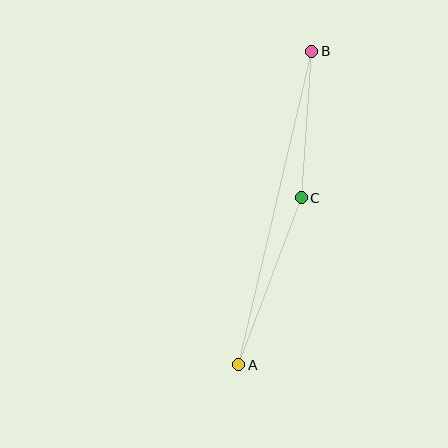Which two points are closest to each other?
Points B and C are closest to each other.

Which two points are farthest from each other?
Points A and B are farthest from each other.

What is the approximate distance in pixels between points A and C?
The distance between A and C is approximately 178 pixels.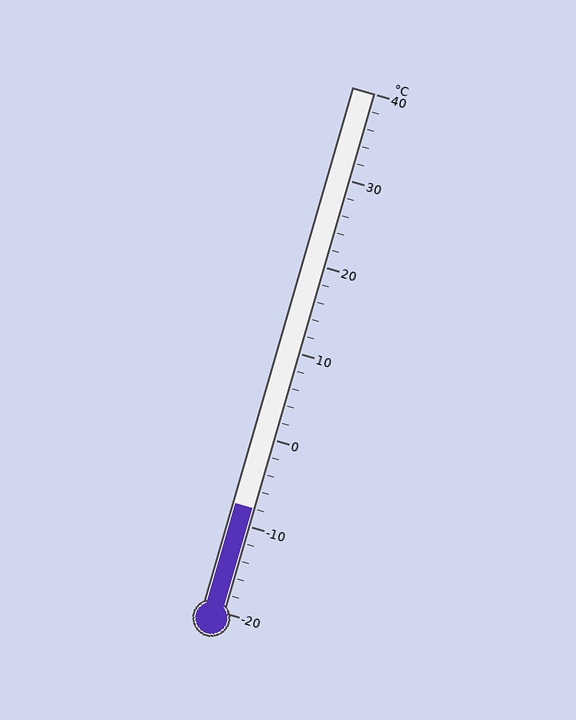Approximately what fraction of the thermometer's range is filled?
The thermometer is filled to approximately 20% of its range.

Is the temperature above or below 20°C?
The temperature is below 20°C.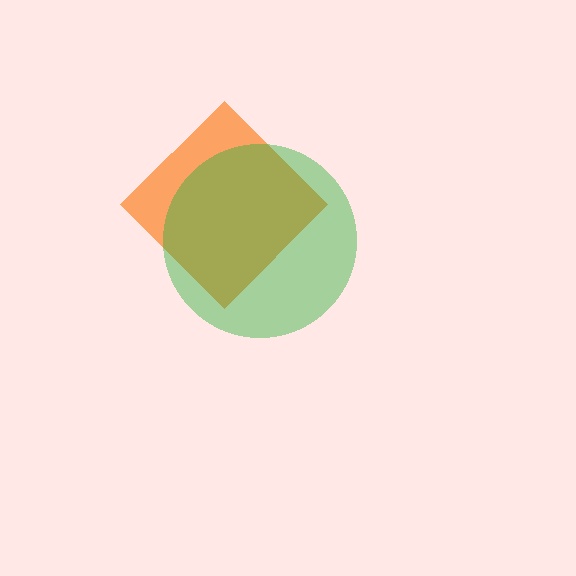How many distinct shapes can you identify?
There are 2 distinct shapes: an orange diamond, a green circle.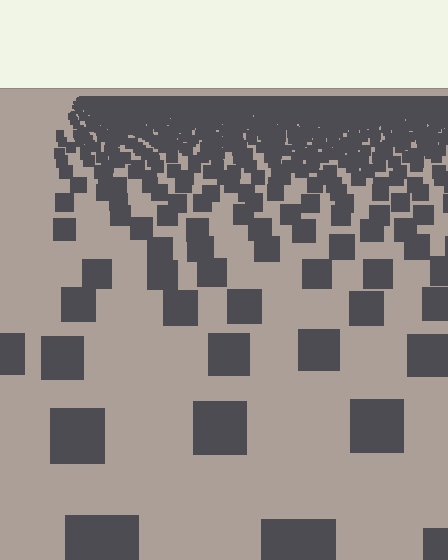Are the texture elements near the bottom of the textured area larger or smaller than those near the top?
Larger. Near the bottom, elements are closer to the viewer and appear at a bigger on-screen size.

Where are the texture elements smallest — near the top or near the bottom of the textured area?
Near the top.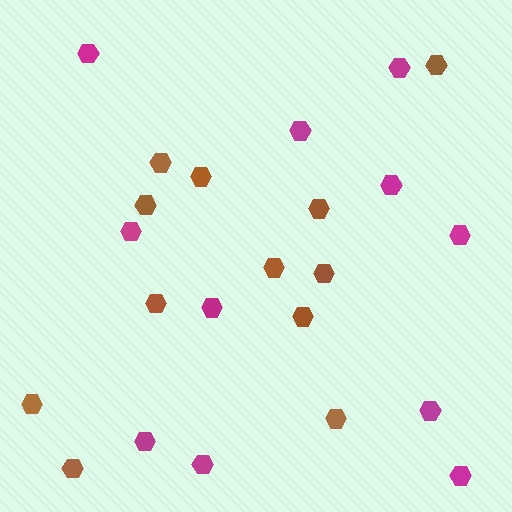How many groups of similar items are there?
There are 2 groups: one group of brown hexagons (12) and one group of magenta hexagons (11).